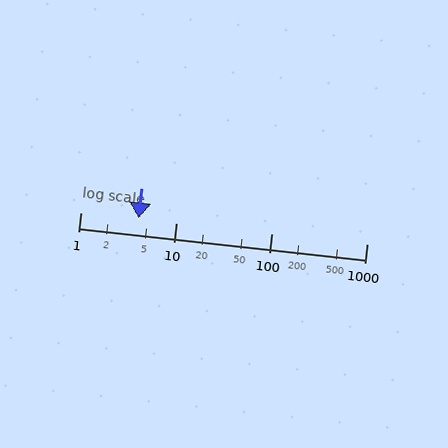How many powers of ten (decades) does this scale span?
The scale spans 3 decades, from 1 to 1000.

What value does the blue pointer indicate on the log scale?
The pointer indicates approximately 4.1.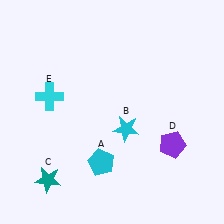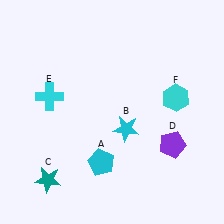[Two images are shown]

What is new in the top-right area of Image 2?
A cyan hexagon (F) was added in the top-right area of Image 2.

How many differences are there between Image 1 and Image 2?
There is 1 difference between the two images.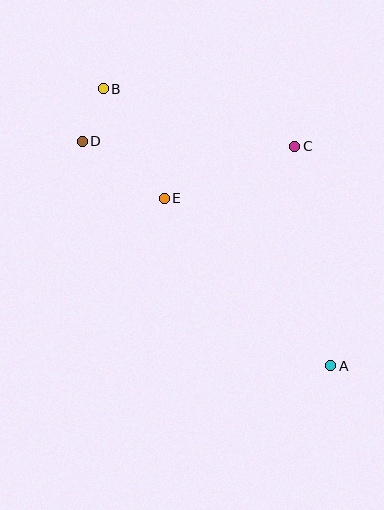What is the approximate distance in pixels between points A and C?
The distance between A and C is approximately 223 pixels.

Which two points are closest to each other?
Points B and D are closest to each other.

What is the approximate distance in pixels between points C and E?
The distance between C and E is approximately 141 pixels.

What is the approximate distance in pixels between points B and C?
The distance between B and C is approximately 200 pixels.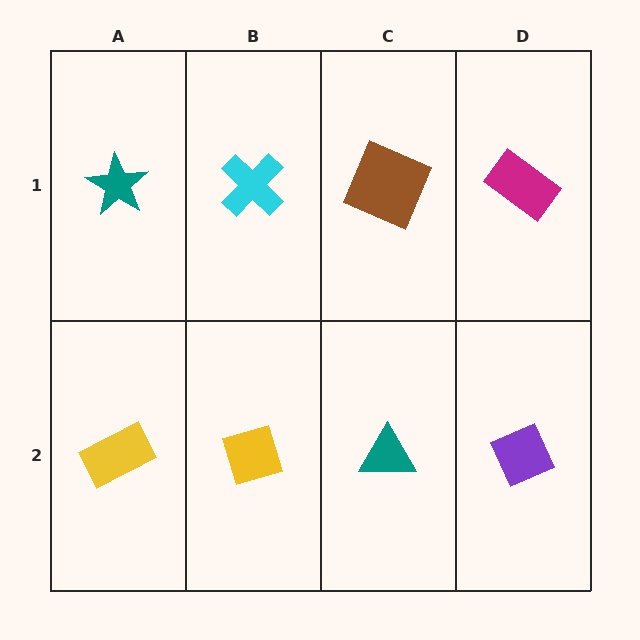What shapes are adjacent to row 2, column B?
A cyan cross (row 1, column B), a yellow rectangle (row 2, column A), a teal triangle (row 2, column C).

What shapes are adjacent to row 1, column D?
A purple diamond (row 2, column D), a brown square (row 1, column C).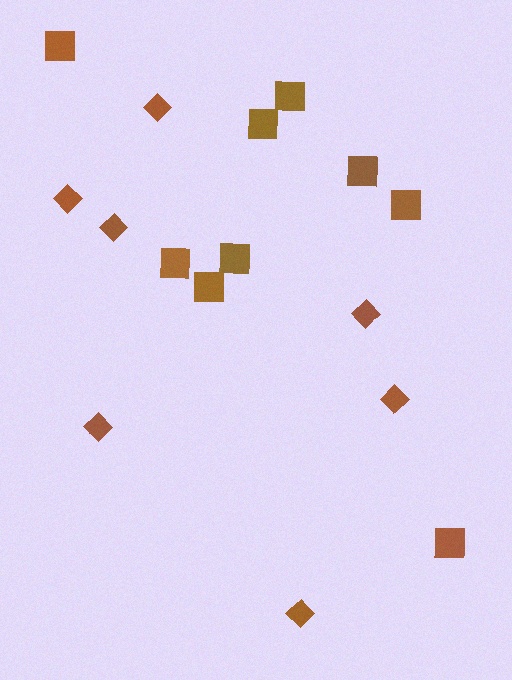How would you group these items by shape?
There are 2 groups: one group of diamonds (7) and one group of squares (9).